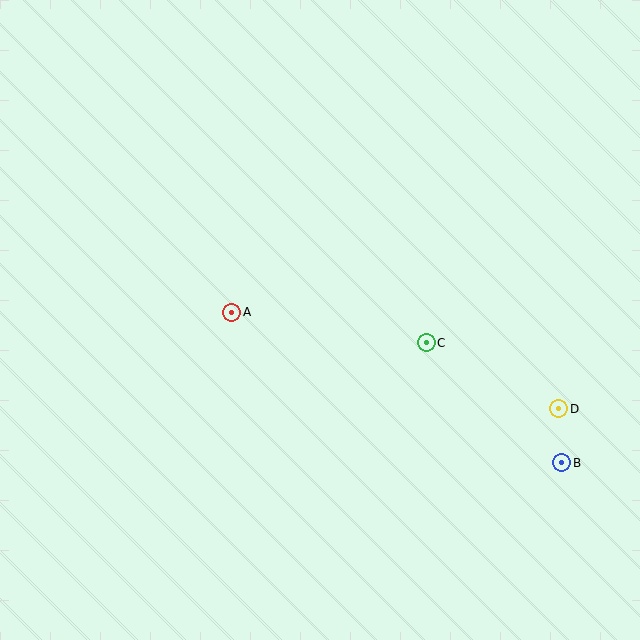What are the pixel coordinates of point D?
Point D is at (559, 409).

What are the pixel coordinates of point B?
Point B is at (562, 463).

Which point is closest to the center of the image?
Point A at (232, 312) is closest to the center.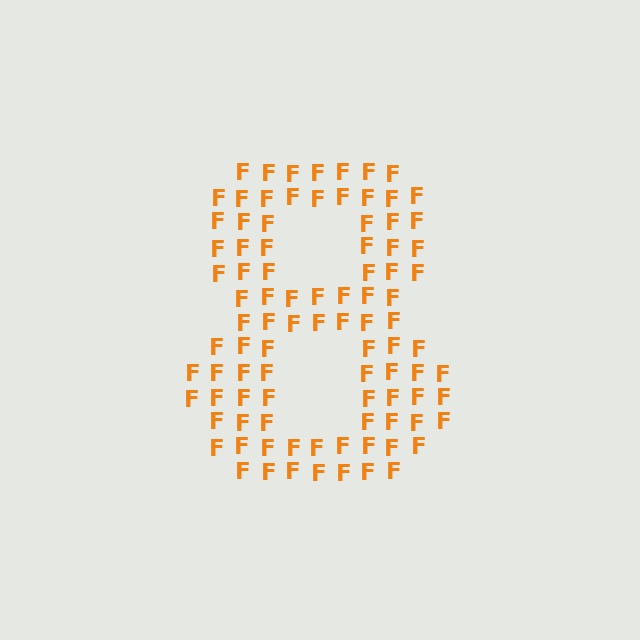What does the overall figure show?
The overall figure shows the digit 8.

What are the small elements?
The small elements are letter F's.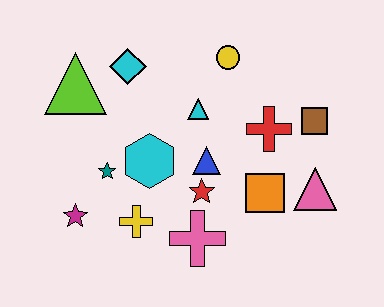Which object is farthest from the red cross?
The magenta star is farthest from the red cross.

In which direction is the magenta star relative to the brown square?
The magenta star is to the left of the brown square.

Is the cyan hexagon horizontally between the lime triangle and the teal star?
No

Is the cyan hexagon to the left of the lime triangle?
No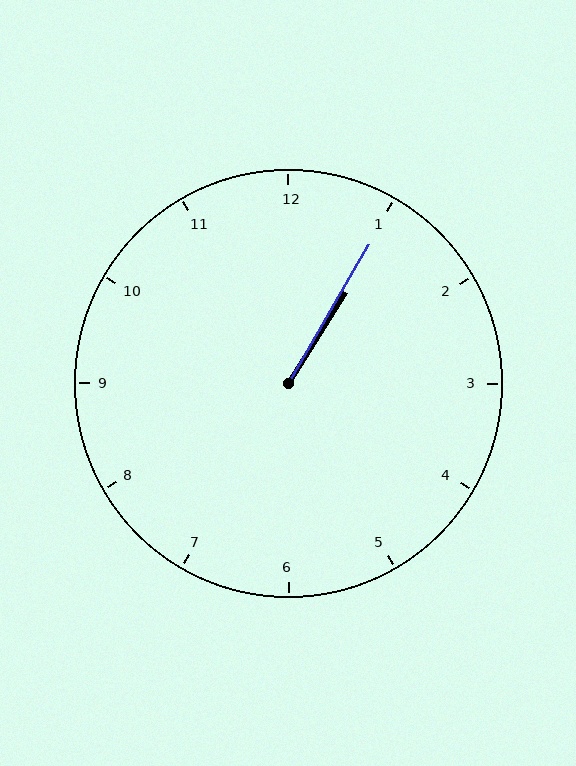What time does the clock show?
1:05.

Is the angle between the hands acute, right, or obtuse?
It is acute.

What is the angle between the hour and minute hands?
Approximately 2 degrees.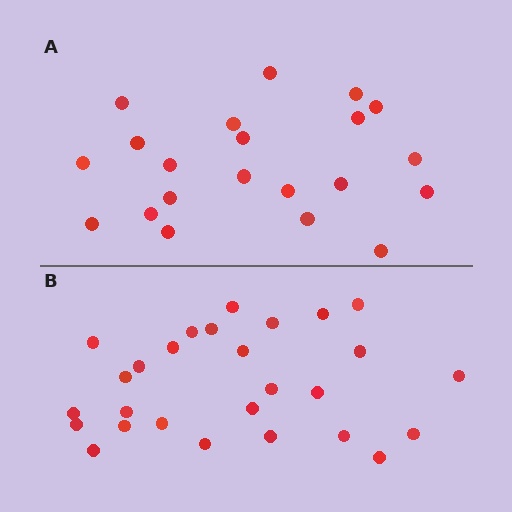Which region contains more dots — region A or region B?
Region B (the bottom region) has more dots.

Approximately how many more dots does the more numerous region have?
Region B has about 6 more dots than region A.